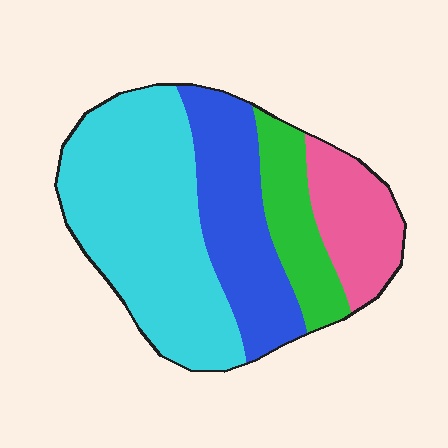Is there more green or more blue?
Blue.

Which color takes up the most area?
Cyan, at roughly 45%.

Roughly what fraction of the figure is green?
Green covers 14% of the figure.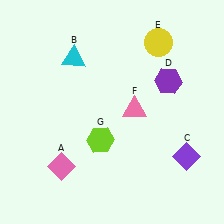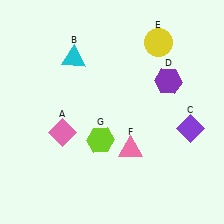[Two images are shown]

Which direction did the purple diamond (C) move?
The purple diamond (C) moved up.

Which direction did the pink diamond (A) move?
The pink diamond (A) moved up.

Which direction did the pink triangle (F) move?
The pink triangle (F) moved down.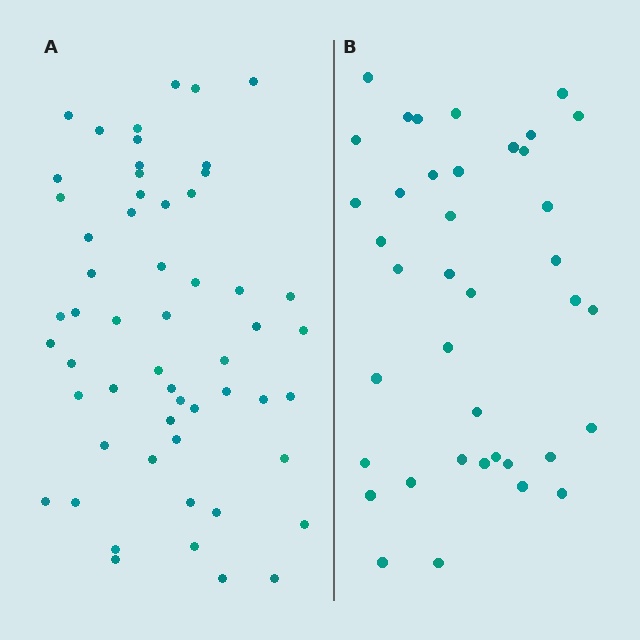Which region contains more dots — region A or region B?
Region A (the left region) has more dots.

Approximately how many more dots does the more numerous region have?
Region A has approximately 15 more dots than region B.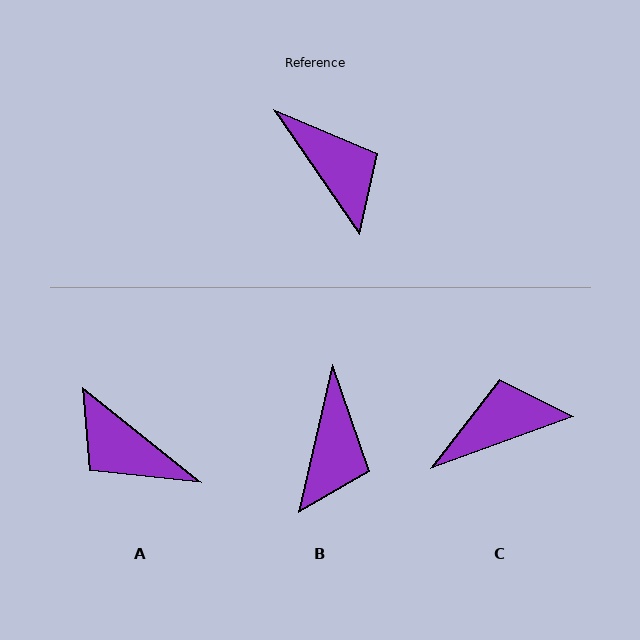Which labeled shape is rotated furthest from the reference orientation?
A, about 163 degrees away.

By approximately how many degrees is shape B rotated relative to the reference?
Approximately 48 degrees clockwise.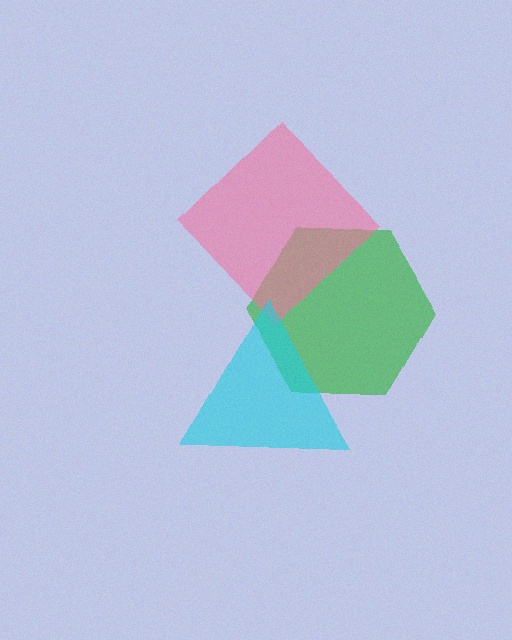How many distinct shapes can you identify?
There are 3 distinct shapes: a green hexagon, a pink diamond, a cyan triangle.